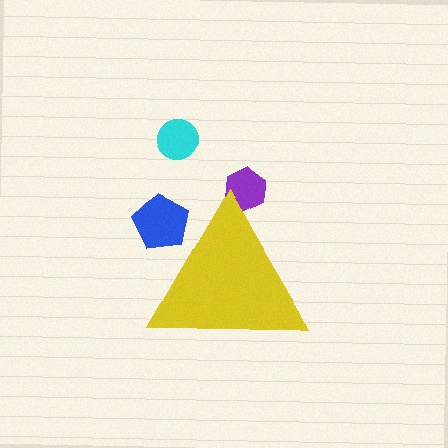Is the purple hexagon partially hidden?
Yes, the purple hexagon is partially hidden behind the yellow triangle.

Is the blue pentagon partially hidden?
Yes, the blue pentagon is partially hidden behind the yellow triangle.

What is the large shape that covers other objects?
A yellow triangle.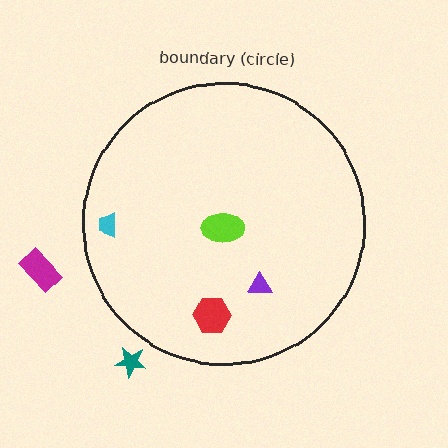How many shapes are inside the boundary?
4 inside, 2 outside.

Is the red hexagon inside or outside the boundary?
Inside.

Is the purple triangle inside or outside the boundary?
Inside.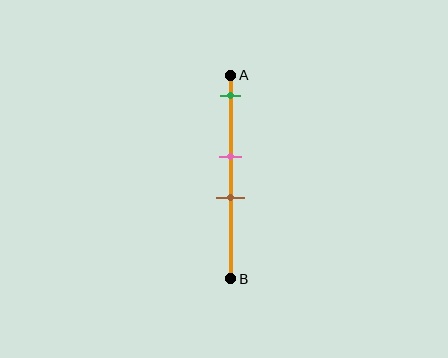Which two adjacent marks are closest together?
The pink and brown marks are the closest adjacent pair.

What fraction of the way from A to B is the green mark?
The green mark is approximately 10% (0.1) of the way from A to B.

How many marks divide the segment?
There are 3 marks dividing the segment.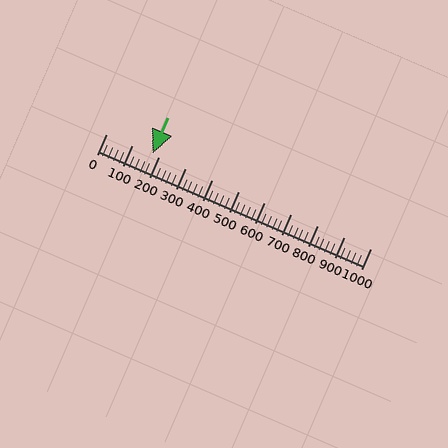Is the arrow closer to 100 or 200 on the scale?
The arrow is closer to 200.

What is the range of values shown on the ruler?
The ruler shows values from 0 to 1000.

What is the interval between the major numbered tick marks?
The major tick marks are spaced 100 units apart.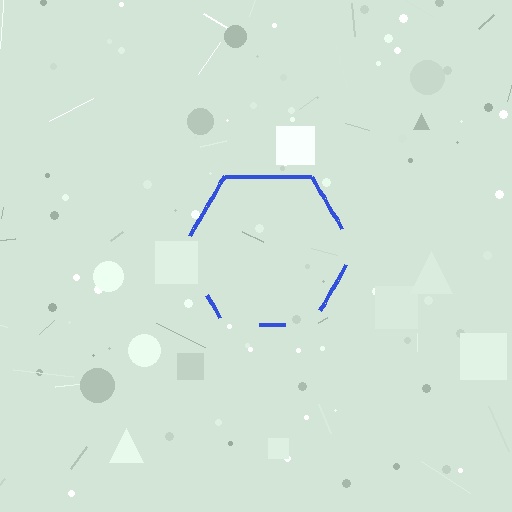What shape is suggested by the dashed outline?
The dashed outline suggests a hexagon.